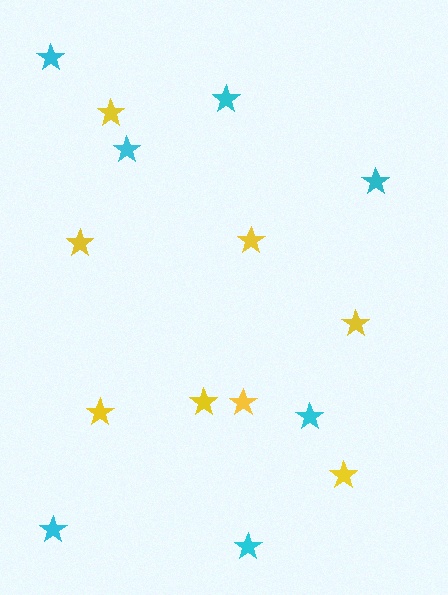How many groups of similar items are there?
There are 2 groups: one group of yellow stars (8) and one group of cyan stars (7).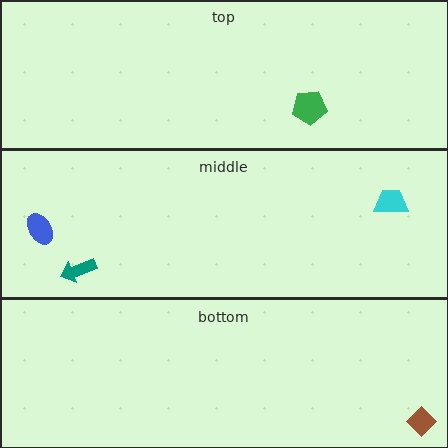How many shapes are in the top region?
1.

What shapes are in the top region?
The green pentagon.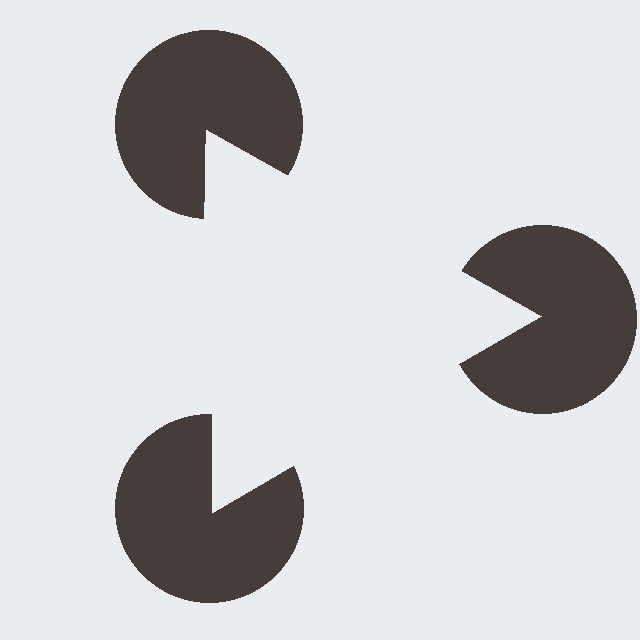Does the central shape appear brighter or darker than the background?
It typically appears slightly brighter than the background, even though no actual brightness change is drawn.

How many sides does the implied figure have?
3 sides.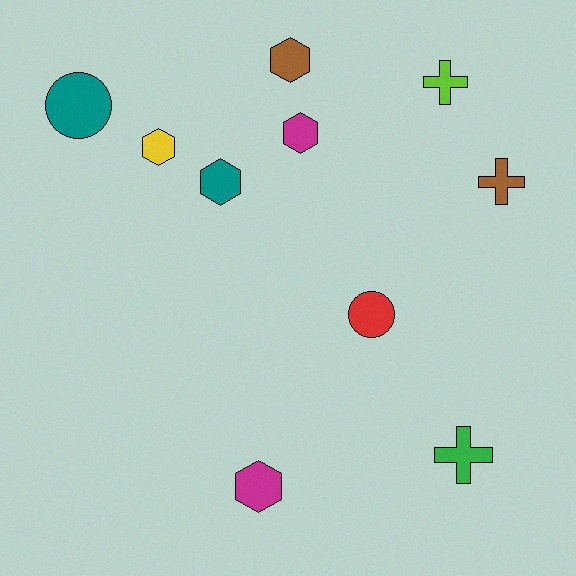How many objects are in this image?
There are 10 objects.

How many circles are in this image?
There are 2 circles.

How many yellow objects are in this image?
There is 1 yellow object.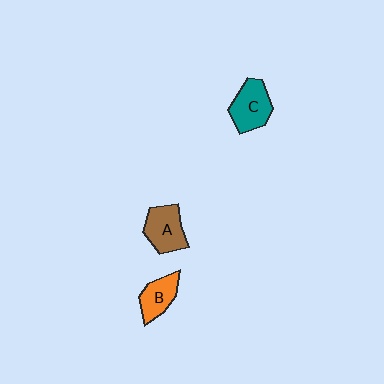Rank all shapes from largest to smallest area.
From largest to smallest: C (teal), A (brown), B (orange).